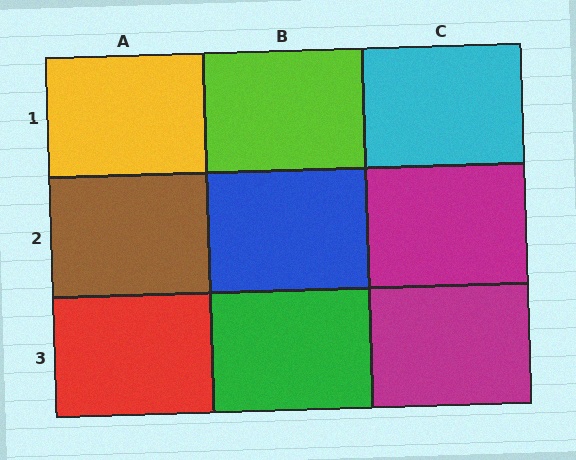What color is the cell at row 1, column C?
Cyan.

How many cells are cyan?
1 cell is cyan.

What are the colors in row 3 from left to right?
Red, green, magenta.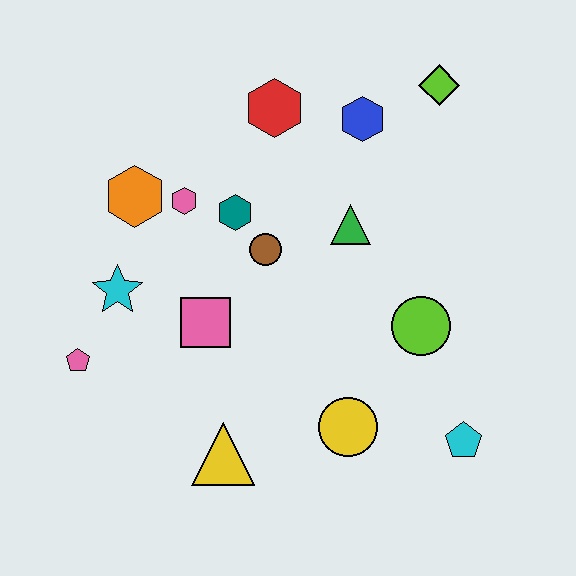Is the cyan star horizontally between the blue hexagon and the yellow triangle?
No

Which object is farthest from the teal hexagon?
The cyan pentagon is farthest from the teal hexagon.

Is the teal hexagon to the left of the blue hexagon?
Yes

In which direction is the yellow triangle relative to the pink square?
The yellow triangle is below the pink square.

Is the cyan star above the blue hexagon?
No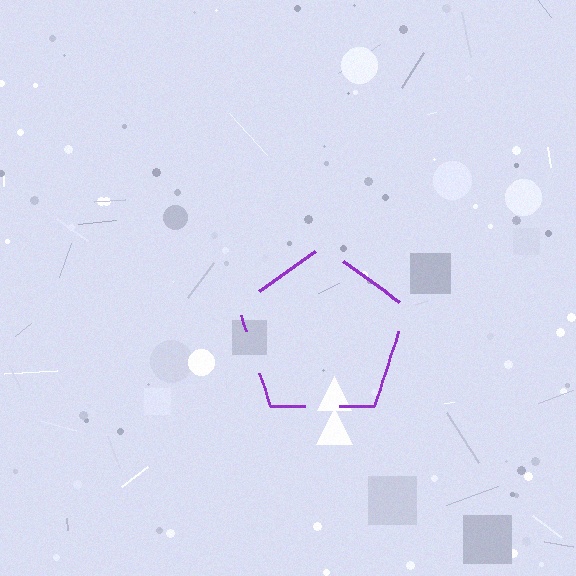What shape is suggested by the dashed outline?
The dashed outline suggests a pentagon.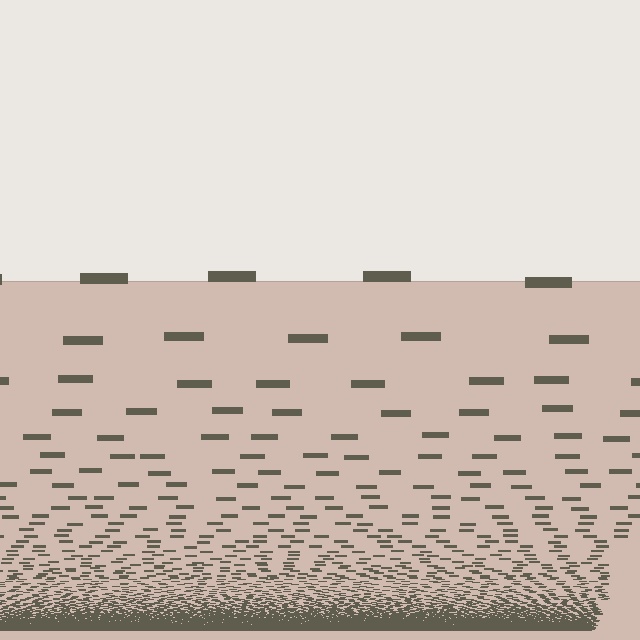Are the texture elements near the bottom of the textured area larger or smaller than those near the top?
Smaller. The gradient is inverted — elements near the bottom are smaller and denser.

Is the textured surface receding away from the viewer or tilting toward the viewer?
The surface appears to tilt toward the viewer. Texture elements get larger and sparser toward the top.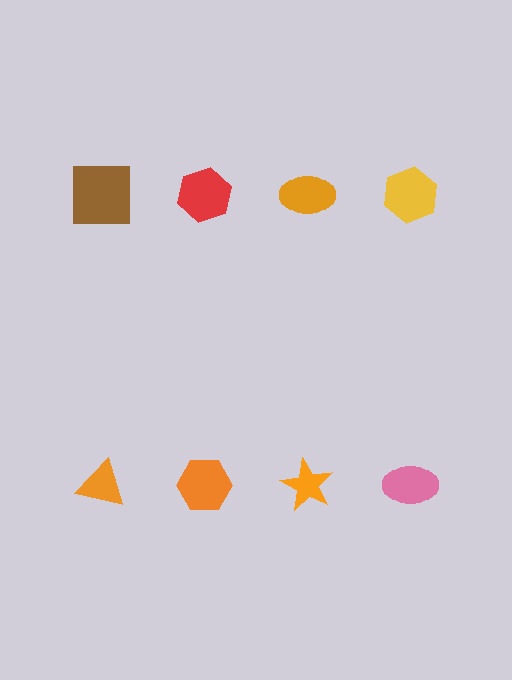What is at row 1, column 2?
A red hexagon.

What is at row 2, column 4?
A pink ellipse.